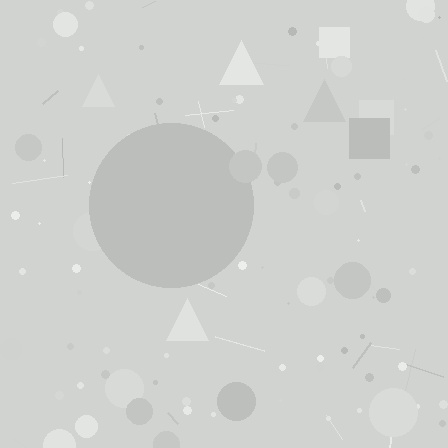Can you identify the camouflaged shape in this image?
The camouflaged shape is a circle.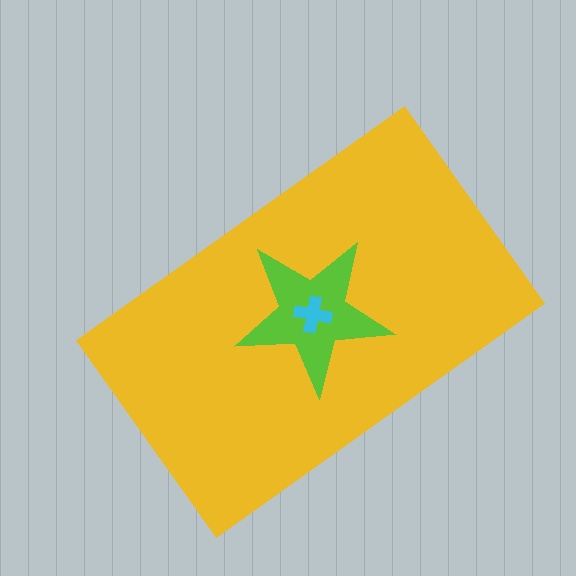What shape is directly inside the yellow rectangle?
The lime star.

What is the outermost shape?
The yellow rectangle.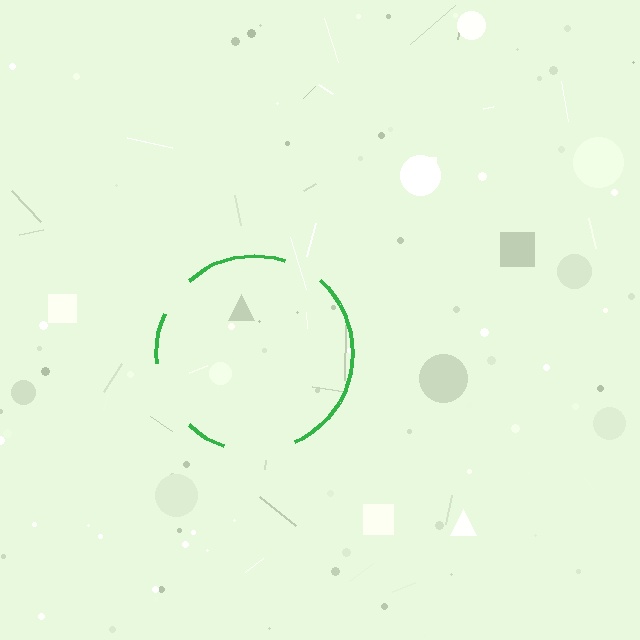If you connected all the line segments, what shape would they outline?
They would outline a circle.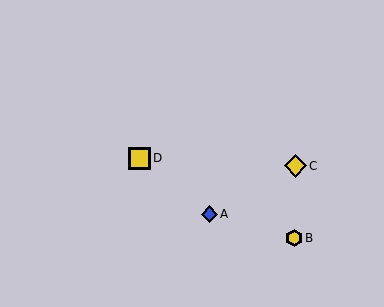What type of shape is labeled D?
Shape D is a yellow square.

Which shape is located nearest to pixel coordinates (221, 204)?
The blue diamond (labeled A) at (209, 214) is nearest to that location.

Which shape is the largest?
The yellow diamond (labeled C) is the largest.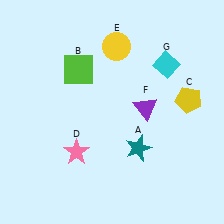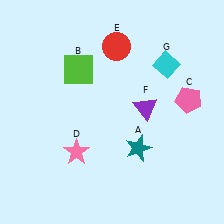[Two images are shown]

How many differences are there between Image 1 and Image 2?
There are 2 differences between the two images.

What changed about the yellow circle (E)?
In Image 1, E is yellow. In Image 2, it changed to red.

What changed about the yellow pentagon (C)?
In Image 1, C is yellow. In Image 2, it changed to pink.